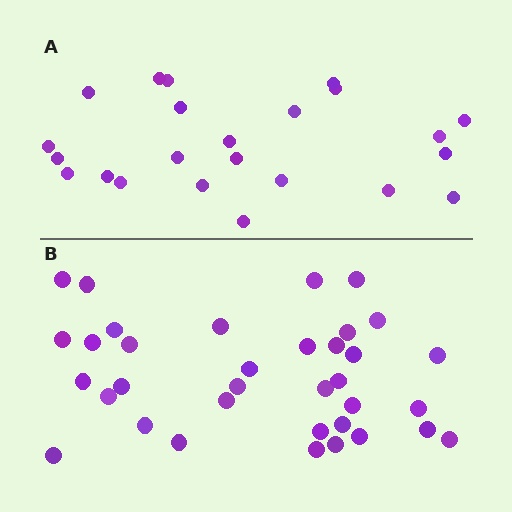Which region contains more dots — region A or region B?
Region B (the bottom region) has more dots.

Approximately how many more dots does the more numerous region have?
Region B has roughly 12 or so more dots than region A.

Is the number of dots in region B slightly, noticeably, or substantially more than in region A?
Region B has substantially more. The ratio is roughly 1.5 to 1.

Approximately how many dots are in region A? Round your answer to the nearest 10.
About 20 dots. (The exact count is 23, which rounds to 20.)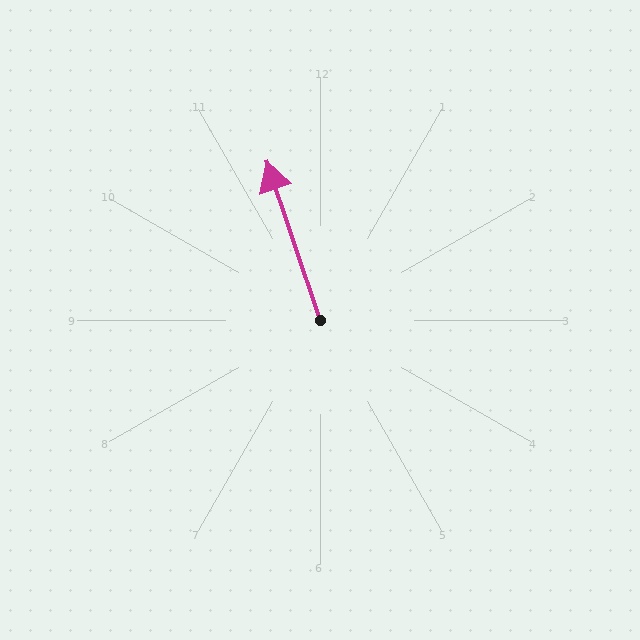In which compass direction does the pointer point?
North.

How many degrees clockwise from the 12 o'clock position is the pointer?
Approximately 341 degrees.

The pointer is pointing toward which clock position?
Roughly 11 o'clock.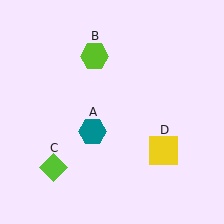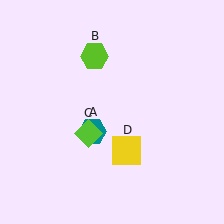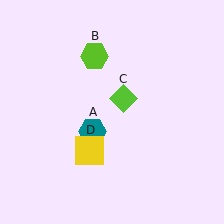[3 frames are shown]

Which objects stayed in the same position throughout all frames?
Teal hexagon (object A) and lime hexagon (object B) remained stationary.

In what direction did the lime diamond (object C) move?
The lime diamond (object C) moved up and to the right.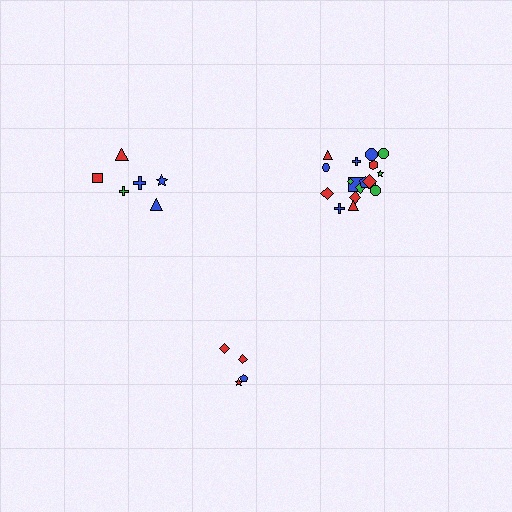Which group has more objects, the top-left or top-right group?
The top-right group.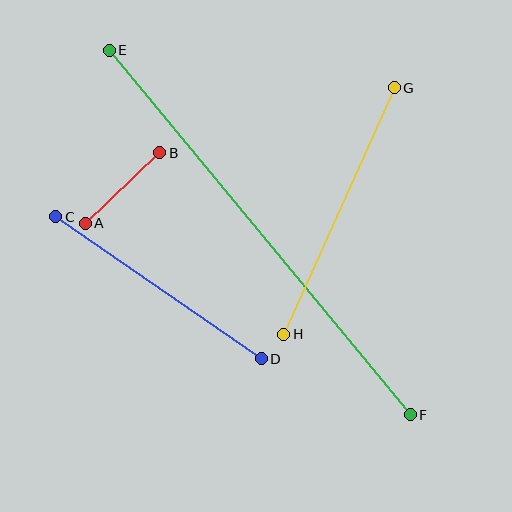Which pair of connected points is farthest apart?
Points E and F are farthest apart.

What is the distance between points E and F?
The distance is approximately 473 pixels.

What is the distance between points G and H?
The distance is approximately 270 pixels.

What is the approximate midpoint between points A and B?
The midpoint is at approximately (123, 188) pixels.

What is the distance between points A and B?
The distance is approximately 102 pixels.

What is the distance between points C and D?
The distance is approximately 250 pixels.